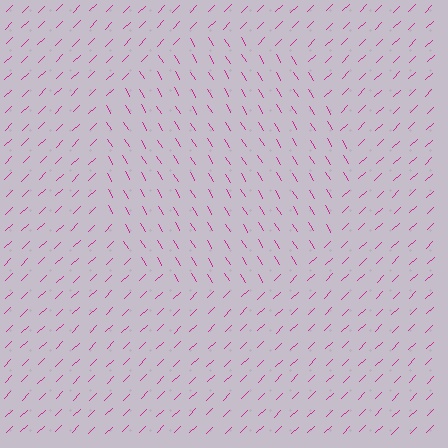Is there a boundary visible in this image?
Yes, there is a texture boundary formed by a change in line orientation.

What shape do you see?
I see a circle.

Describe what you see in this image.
The image is filled with small magenta line segments. A circle region in the image has lines oriented differently from the surrounding lines, creating a visible texture boundary.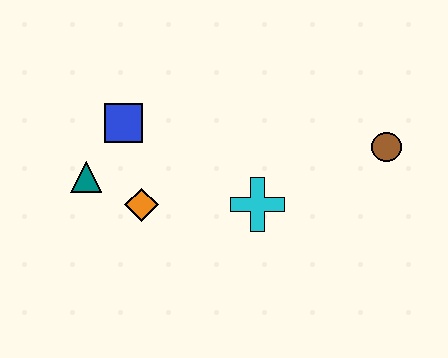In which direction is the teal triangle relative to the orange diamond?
The teal triangle is to the left of the orange diamond.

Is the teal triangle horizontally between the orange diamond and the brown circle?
No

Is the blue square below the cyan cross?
No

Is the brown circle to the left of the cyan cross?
No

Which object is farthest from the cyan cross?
The teal triangle is farthest from the cyan cross.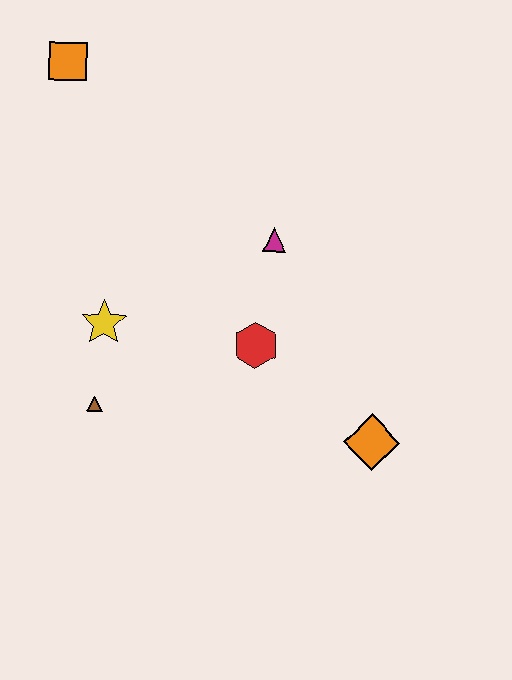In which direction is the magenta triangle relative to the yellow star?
The magenta triangle is to the right of the yellow star.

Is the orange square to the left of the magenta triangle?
Yes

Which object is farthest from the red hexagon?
The orange square is farthest from the red hexagon.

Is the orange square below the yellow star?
No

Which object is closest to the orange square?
The yellow star is closest to the orange square.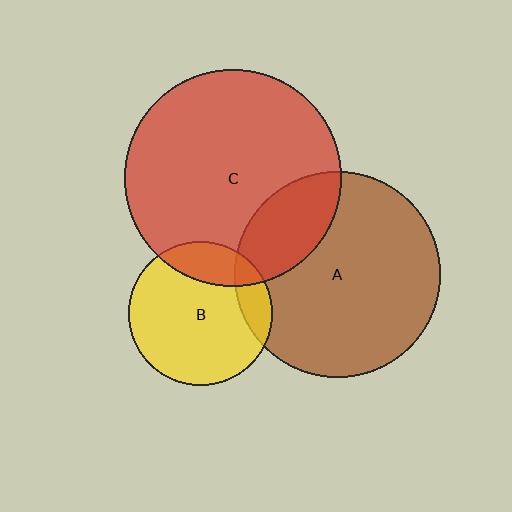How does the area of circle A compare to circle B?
Approximately 2.1 times.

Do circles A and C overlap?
Yes.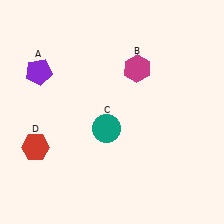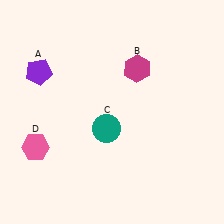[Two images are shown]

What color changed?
The hexagon (D) changed from red in Image 1 to pink in Image 2.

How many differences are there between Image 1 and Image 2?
There is 1 difference between the two images.